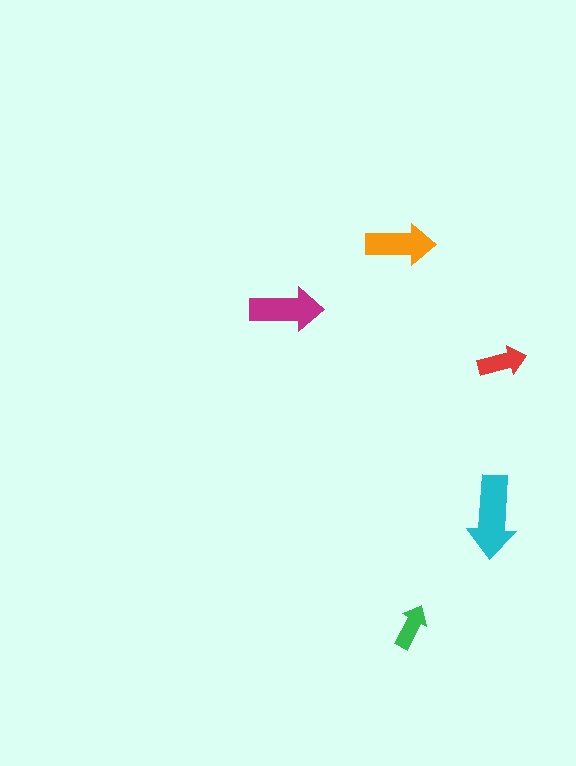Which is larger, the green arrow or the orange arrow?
The orange one.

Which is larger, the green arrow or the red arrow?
The red one.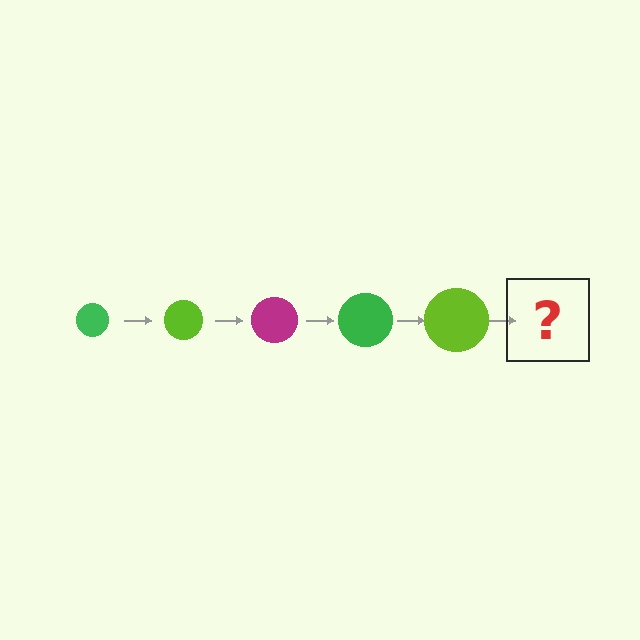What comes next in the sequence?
The next element should be a magenta circle, larger than the previous one.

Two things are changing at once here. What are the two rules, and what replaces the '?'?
The two rules are that the circle grows larger each step and the color cycles through green, lime, and magenta. The '?' should be a magenta circle, larger than the previous one.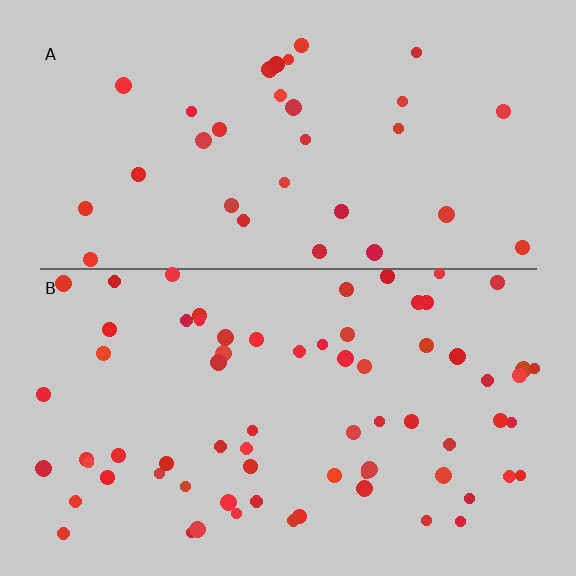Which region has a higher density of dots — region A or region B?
B (the bottom).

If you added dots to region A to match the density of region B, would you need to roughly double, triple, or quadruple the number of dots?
Approximately double.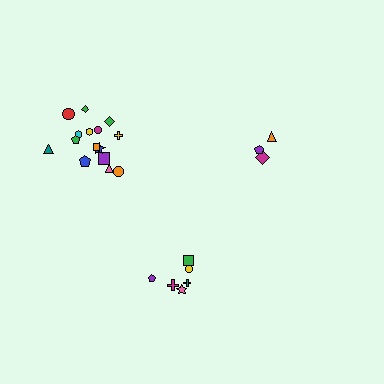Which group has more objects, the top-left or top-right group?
The top-left group.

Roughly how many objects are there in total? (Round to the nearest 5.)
Roughly 25 objects in total.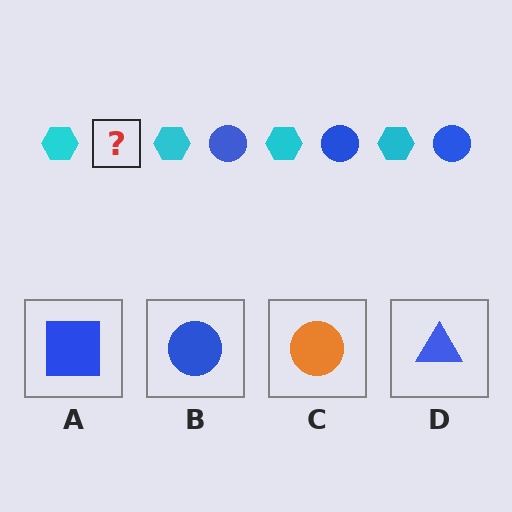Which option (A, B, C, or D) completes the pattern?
B.